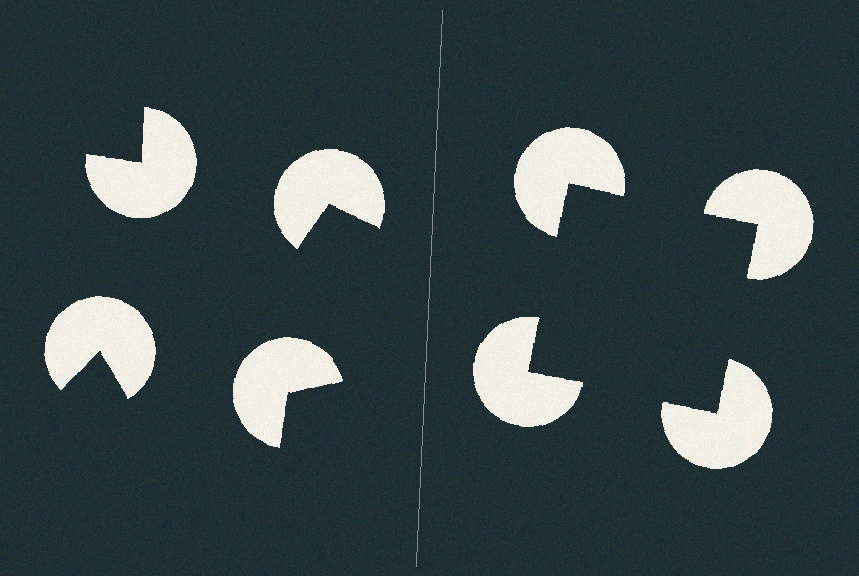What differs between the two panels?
The pac-man discs are positioned identically on both sides; only the wedge orientations differ. On the right they align to a square; on the left they are misaligned.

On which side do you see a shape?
An illusory square appears on the right side. On the left side the wedge cuts are rotated, so no coherent shape forms.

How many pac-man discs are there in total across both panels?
8 — 4 on each side.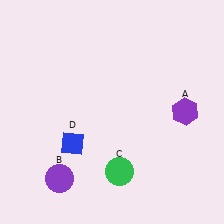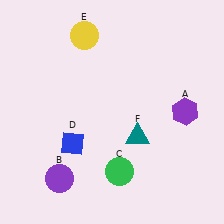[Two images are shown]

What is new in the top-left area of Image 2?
A yellow circle (E) was added in the top-left area of Image 2.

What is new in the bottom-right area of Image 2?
A teal triangle (F) was added in the bottom-right area of Image 2.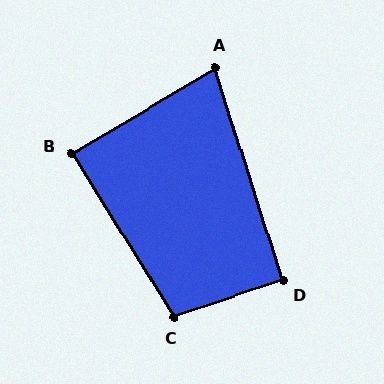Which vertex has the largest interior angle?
C, at approximately 103 degrees.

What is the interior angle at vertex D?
Approximately 91 degrees (approximately right).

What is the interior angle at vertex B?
Approximately 89 degrees (approximately right).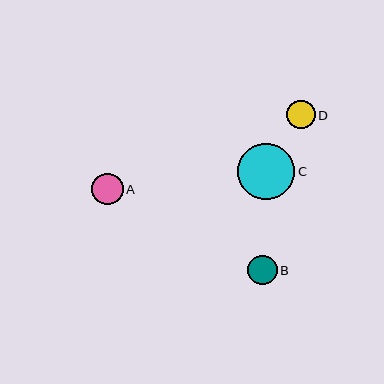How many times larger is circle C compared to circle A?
Circle C is approximately 1.8 times the size of circle A.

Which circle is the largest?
Circle C is the largest with a size of approximately 57 pixels.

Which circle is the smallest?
Circle D is the smallest with a size of approximately 29 pixels.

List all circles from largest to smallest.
From largest to smallest: C, A, B, D.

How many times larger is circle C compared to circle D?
Circle C is approximately 2.0 times the size of circle D.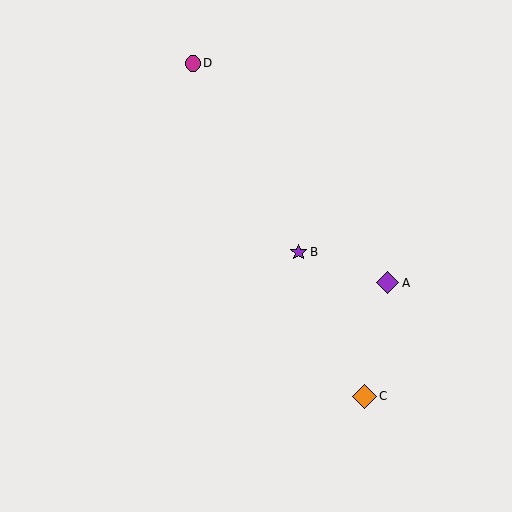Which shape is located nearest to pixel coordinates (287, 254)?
The purple star (labeled B) at (299, 252) is nearest to that location.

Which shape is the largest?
The orange diamond (labeled C) is the largest.